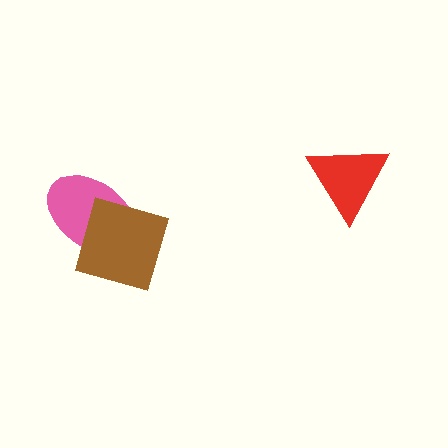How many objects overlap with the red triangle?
0 objects overlap with the red triangle.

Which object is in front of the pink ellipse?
The brown square is in front of the pink ellipse.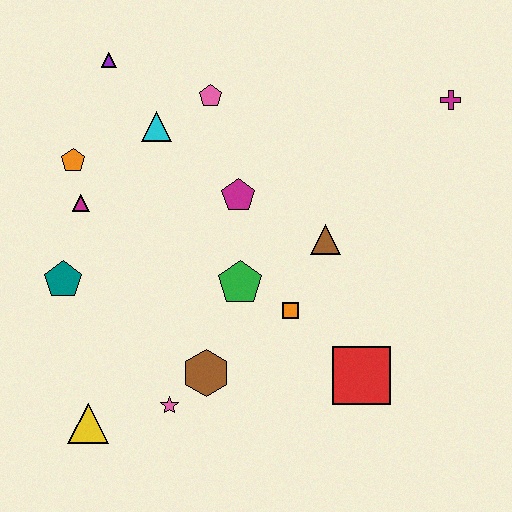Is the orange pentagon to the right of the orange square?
No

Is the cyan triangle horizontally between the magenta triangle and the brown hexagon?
Yes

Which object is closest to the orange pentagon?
The magenta triangle is closest to the orange pentagon.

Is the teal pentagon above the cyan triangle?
No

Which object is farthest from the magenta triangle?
The magenta cross is farthest from the magenta triangle.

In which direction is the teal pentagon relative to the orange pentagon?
The teal pentagon is below the orange pentagon.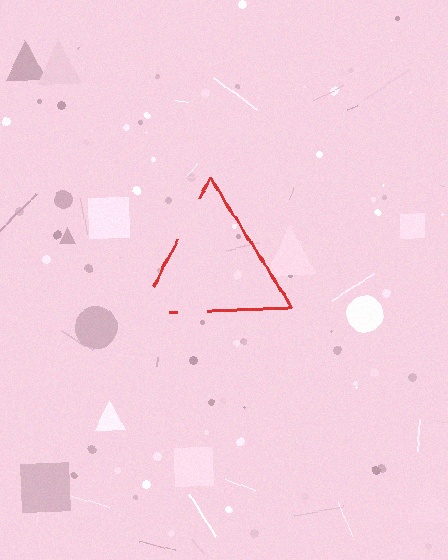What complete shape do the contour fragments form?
The contour fragments form a triangle.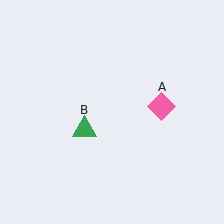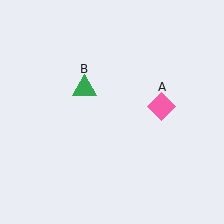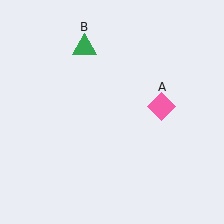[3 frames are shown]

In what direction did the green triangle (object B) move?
The green triangle (object B) moved up.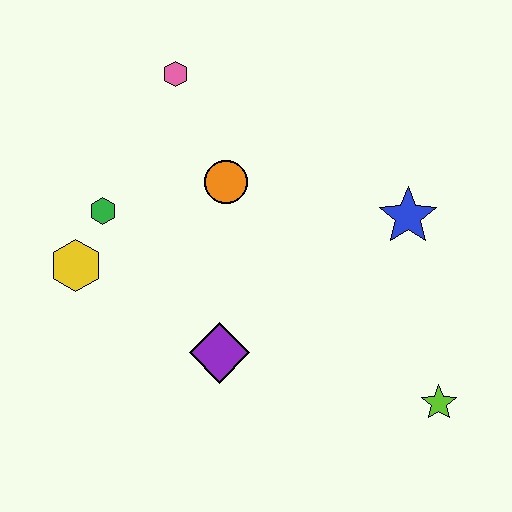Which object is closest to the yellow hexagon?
The green hexagon is closest to the yellow hexagon.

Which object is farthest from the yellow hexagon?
The lime star is farthest from the yellow hexagon.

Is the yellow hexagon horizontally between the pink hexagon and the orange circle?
No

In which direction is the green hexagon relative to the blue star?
The green hexagon is to the left of the blue star.